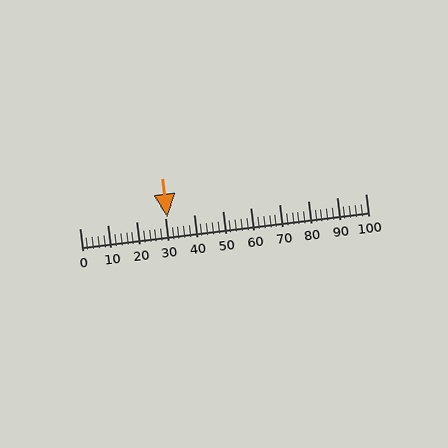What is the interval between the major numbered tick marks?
The major tick marks are spaced 10 units apart.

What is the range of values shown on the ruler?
The ruler shows values from 0 to 100.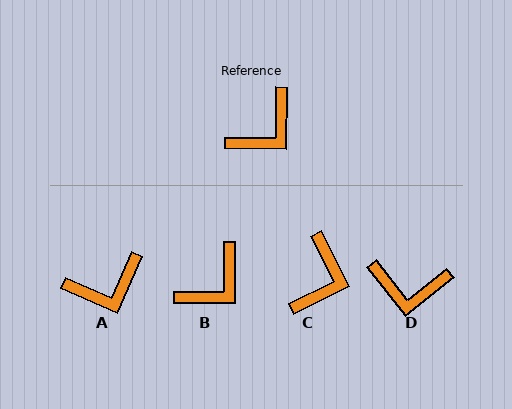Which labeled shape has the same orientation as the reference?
B.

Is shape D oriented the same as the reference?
No, it is off by about 52 degrees.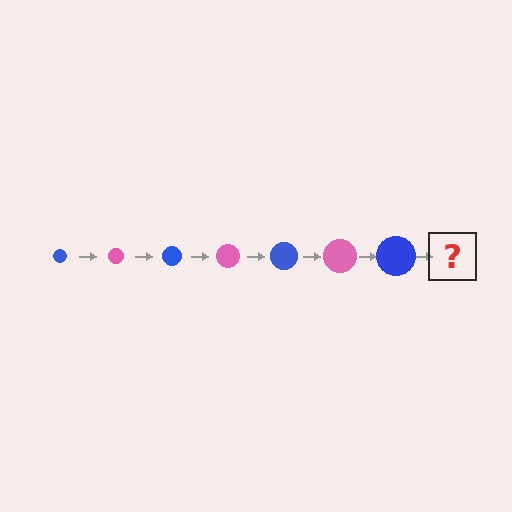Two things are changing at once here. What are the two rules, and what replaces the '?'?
The two rules are that the circle grows larger each step and the color cycles through blue and pink. The '?' should be a pink circle, larger than the previous one.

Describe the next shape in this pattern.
It should be a pink circle, larger than the previous one.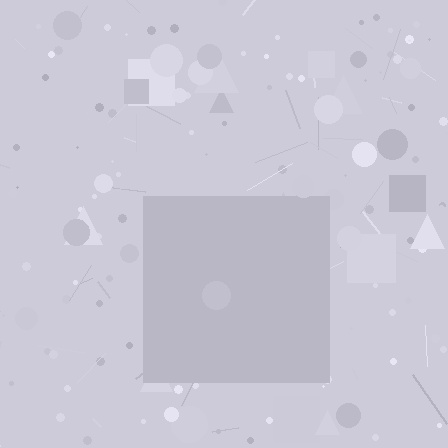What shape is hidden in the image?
A square is hidden in the image.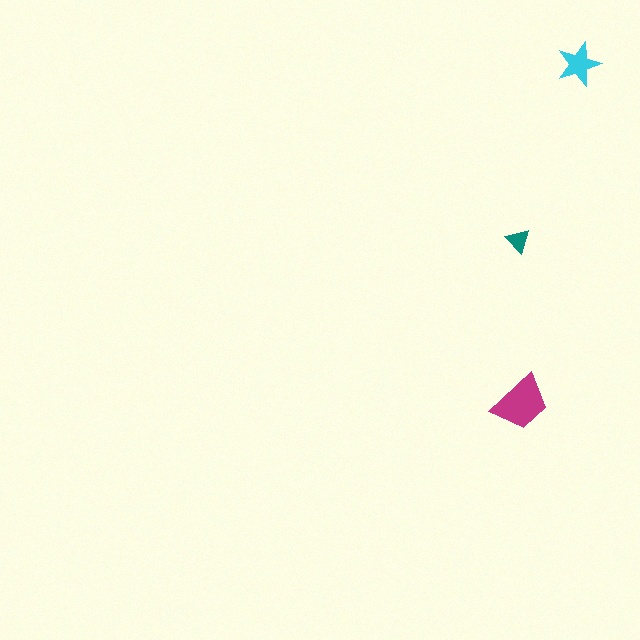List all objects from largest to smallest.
The magenta trapezoid, the cyan star, the teal triangle.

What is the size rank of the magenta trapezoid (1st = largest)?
1st.